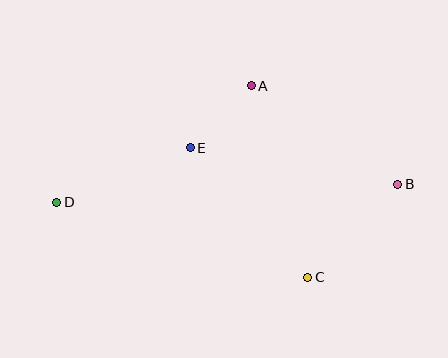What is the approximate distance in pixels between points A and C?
The distance between A and C is approximately 200 pixels.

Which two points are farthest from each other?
Points B and D are farthest from each other.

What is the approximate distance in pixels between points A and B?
The distance between A and B is approximately 177 pixels.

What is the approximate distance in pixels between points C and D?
The distance between C and D is approximately 262 pixels.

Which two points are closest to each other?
Points A and E are closest to each other.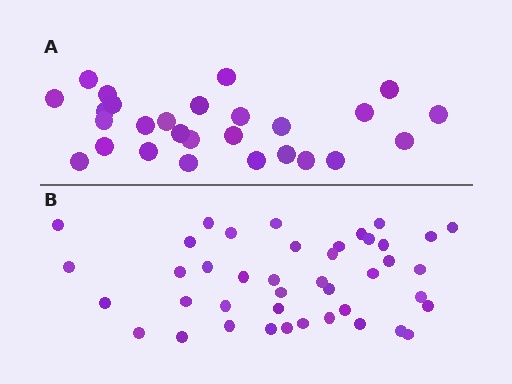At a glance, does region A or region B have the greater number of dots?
Region B (the bottom region) has more dots.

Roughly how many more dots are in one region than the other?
Region B has approximately 15 more dots than region A.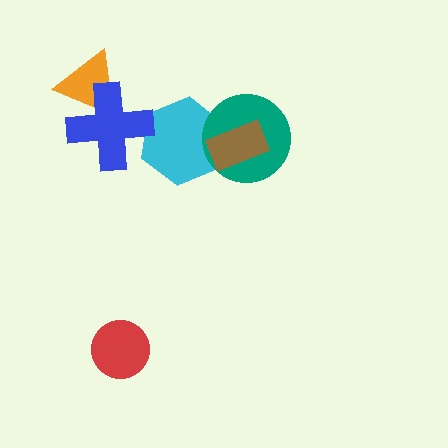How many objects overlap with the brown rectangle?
2 objects overlap with the brown rectangle.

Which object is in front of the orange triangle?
The blue cross is in front of the orange triangle.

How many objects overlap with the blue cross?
2 objects overlap with the blue cross.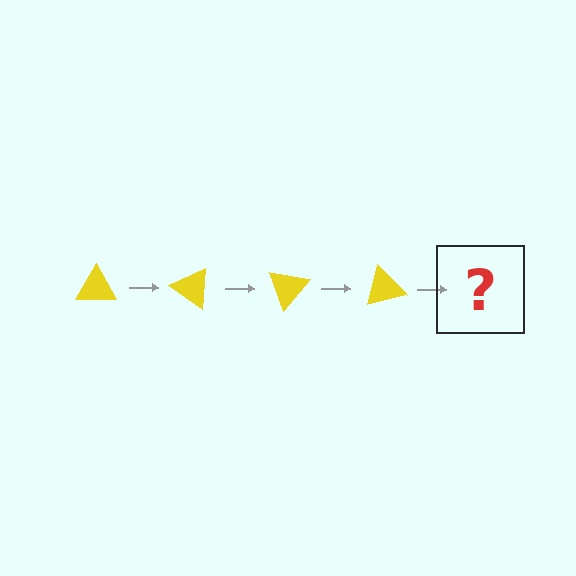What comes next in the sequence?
The next element should be a yellow triangle rotated 140 degrees.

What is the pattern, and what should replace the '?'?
The pattern is that the triangle rotates 35 degrees each step. The '?' should be a yellow triangle rotated 140 degrees.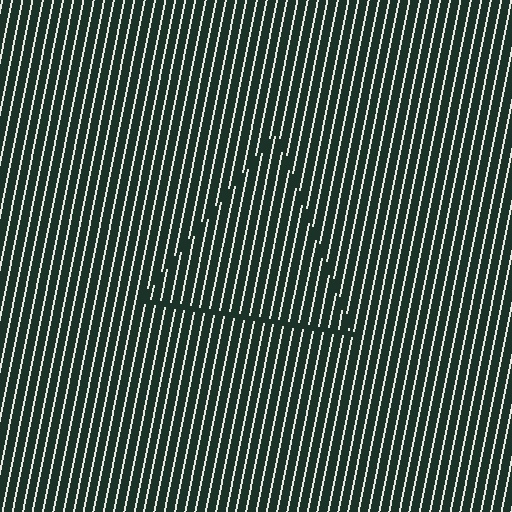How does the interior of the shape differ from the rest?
The interior of the shape contains the same grating, shifted by half a period — the contour is defined by the phase discontinuity where line-ends from the inner and outer gratings abut.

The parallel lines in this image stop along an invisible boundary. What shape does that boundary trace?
An illusory triangle. The interior of the shape contains the same grating, shifted by half a period — the contour is defined by the phase discontinuity where line-ends from the inner and outer gratings abut.